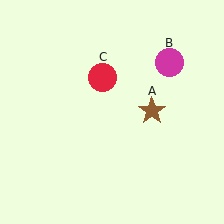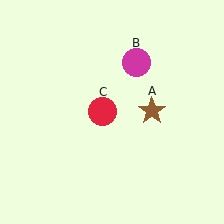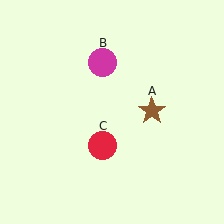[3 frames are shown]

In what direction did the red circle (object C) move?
The red circle (object C) moved down.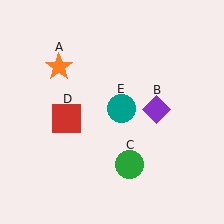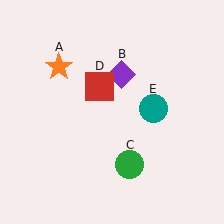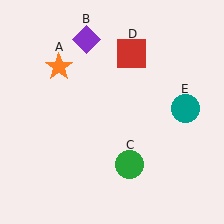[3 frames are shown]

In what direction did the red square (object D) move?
The red square (object D) moved up and to the right.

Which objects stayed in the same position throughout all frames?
Orange star (object A) and green circle (object C) remained stationary.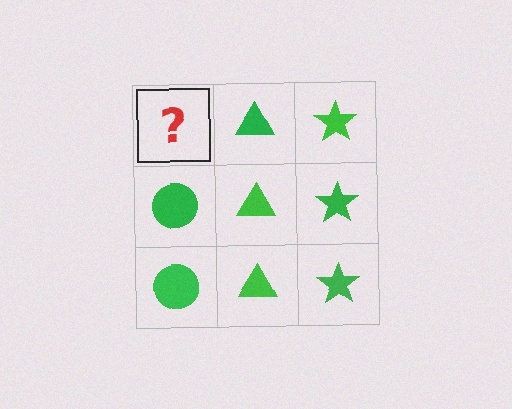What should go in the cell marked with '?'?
The missing cell should contain a green circle.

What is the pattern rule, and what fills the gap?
The rule is that each column has a consistent shape. The gap should be filled with a green circle.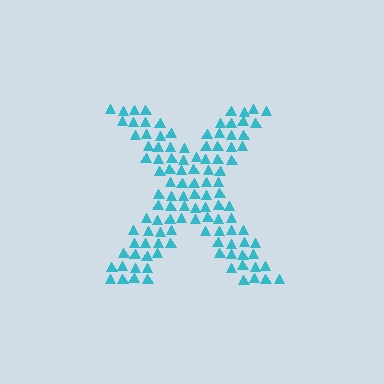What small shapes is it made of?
It is made of small triangles.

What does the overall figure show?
The overall figure shows the letter X.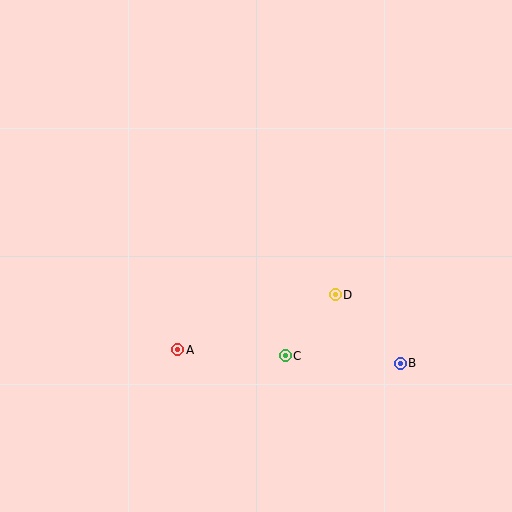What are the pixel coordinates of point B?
Point B is at (400, 363).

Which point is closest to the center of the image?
Point D at (335, 295) is closest to the center.